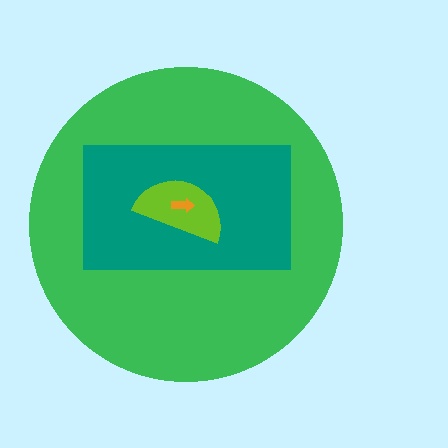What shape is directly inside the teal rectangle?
The lime semicircle.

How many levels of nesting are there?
4.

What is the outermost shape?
The green circle.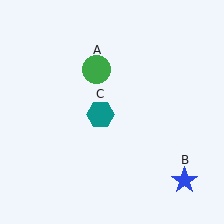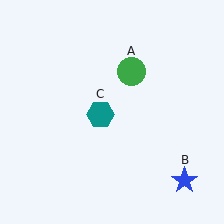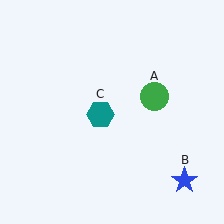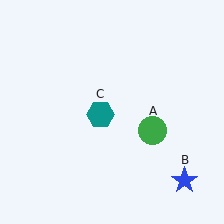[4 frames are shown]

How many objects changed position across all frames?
1 object changed position: green circle (object A).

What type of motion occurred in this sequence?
The green circle (object A) rotated clockwise around the center of the scene.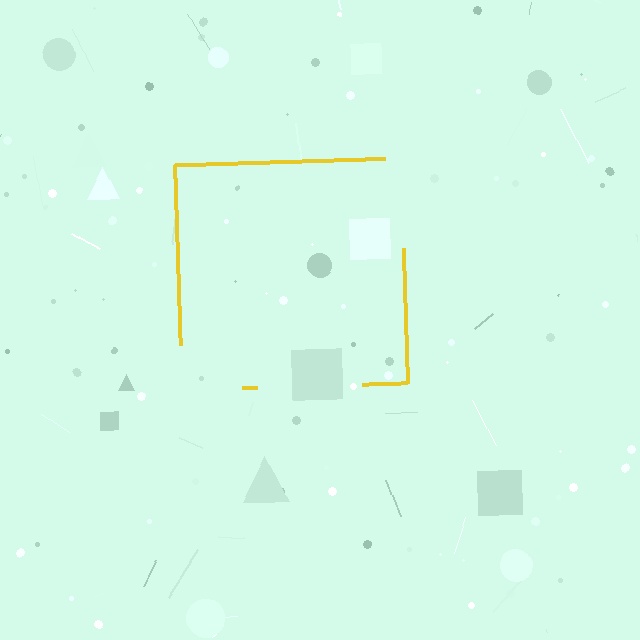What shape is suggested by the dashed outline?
The dashed outline suggests a square.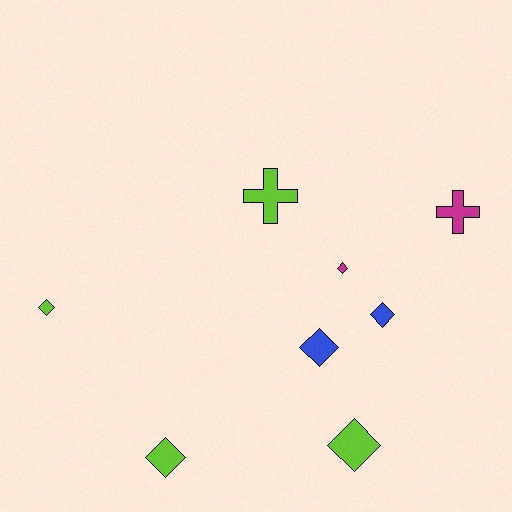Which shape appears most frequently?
Diamond, with 6 objects.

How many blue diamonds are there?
There are 2 blue diamonds.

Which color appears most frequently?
Lime, with 4 objects.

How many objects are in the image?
There are 8 objects.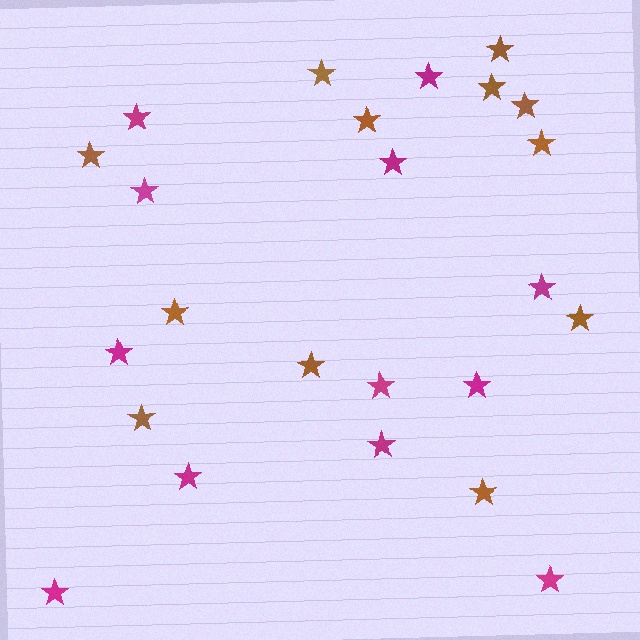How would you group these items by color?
There are 2 groups: one group of brown stars (12) and one group of magenta stars (12).